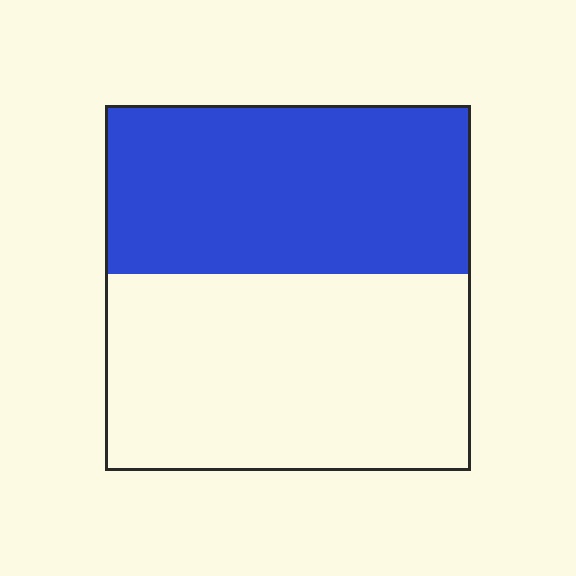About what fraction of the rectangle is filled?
About one half (1/2).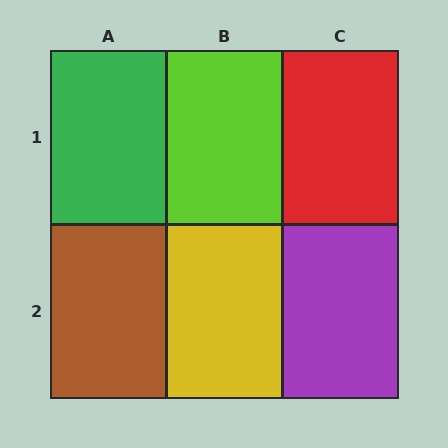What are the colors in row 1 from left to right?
Green, lime, red.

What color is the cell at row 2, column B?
Yellow.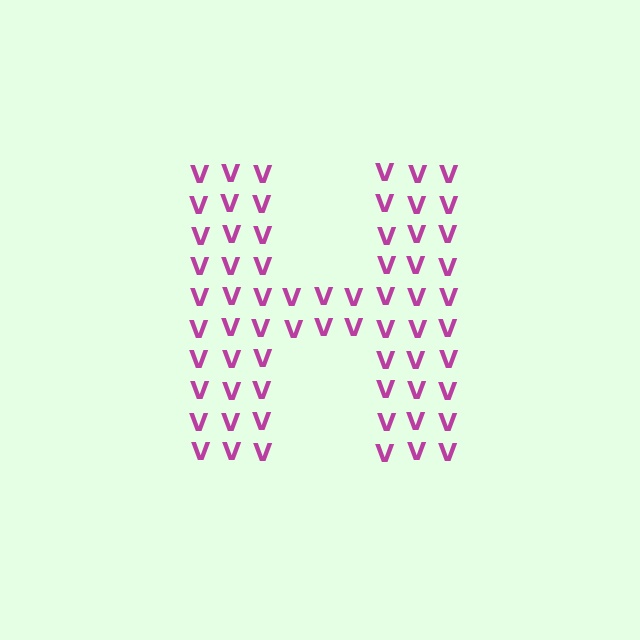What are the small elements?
The small elements are letter V's.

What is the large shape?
The large shape is the letter H.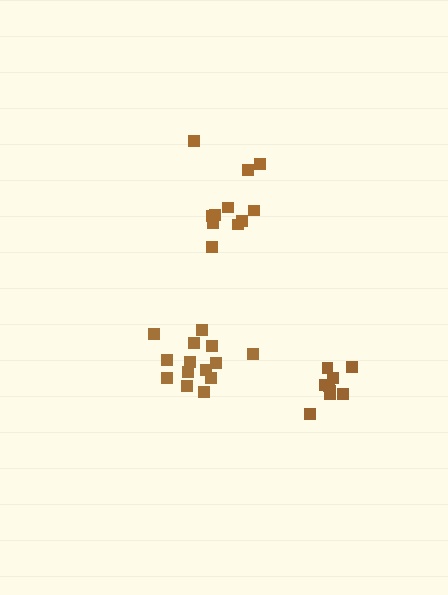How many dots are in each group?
Group 1: 11 dots, Group 2: 9 dots, Group 3: 14 dots (34 total).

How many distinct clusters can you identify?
There are 3 distinct clusters.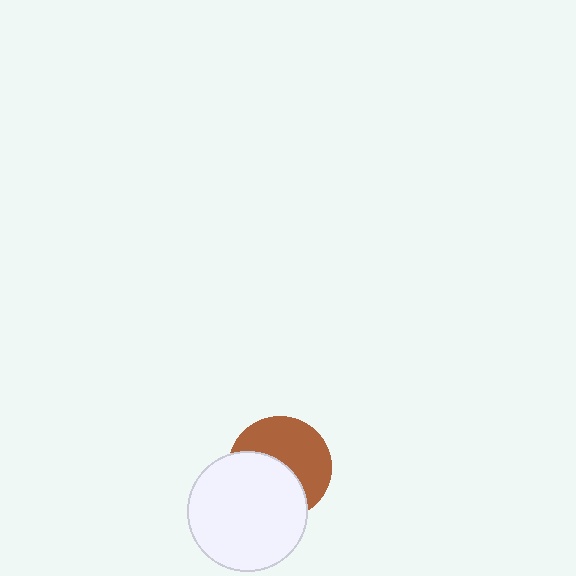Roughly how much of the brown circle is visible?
About half of it is visible (roughly 53%).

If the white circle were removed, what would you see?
You would see the complete brown circle.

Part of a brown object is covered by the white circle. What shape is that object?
It is a circle.